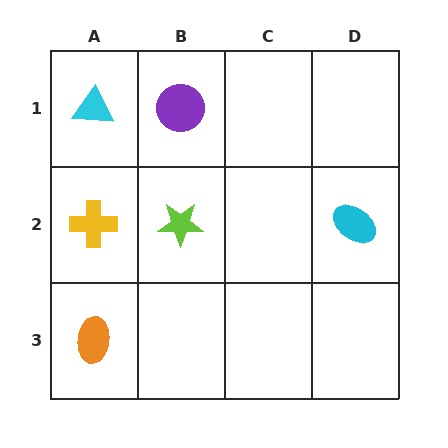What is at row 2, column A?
A yellow cross.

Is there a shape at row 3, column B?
No, that cell is empty.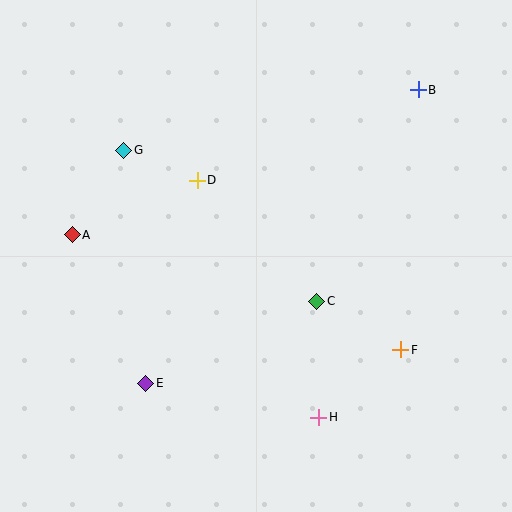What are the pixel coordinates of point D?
Point D is at (197, 180).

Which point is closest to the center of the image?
Point C at (317, 301) is closest to the center.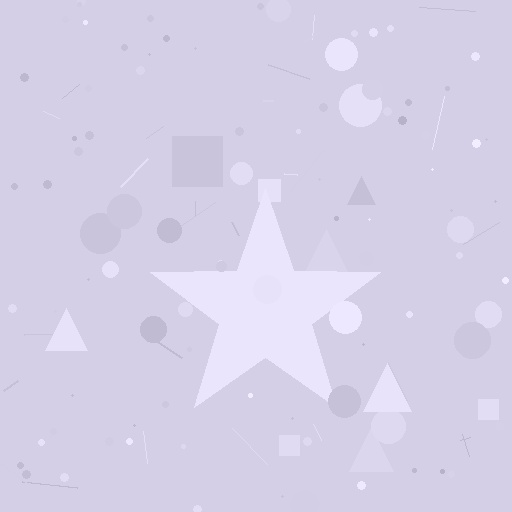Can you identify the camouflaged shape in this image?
The camouflaged shape is a star.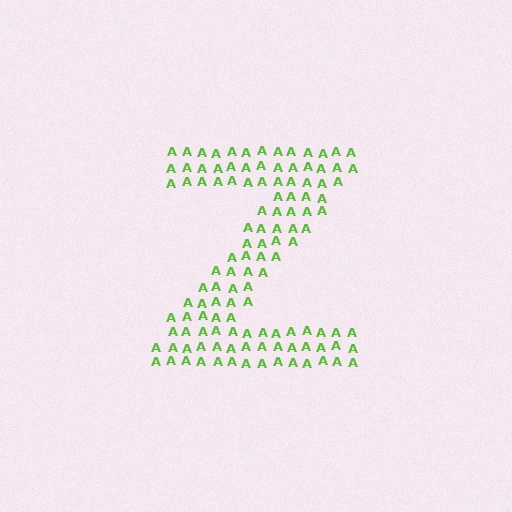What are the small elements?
The small elements are letter A's.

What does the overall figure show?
The overall figure shows the letter Z.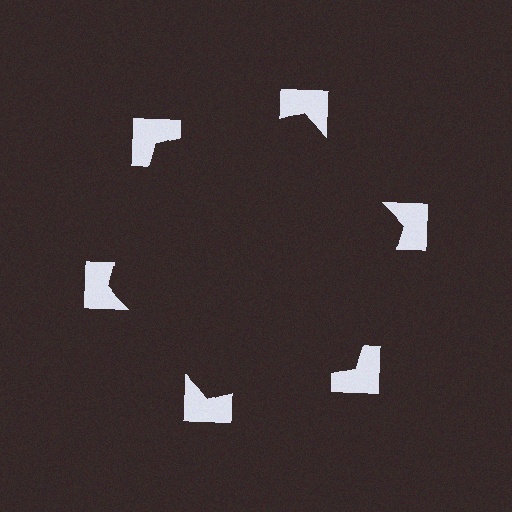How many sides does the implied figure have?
6 sides.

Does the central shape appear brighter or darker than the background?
It typically appears slightly darker than the background, even though no actual brightness change is drawn.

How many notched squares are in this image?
There are 6 — one at each vertex of the illusory hexagon.